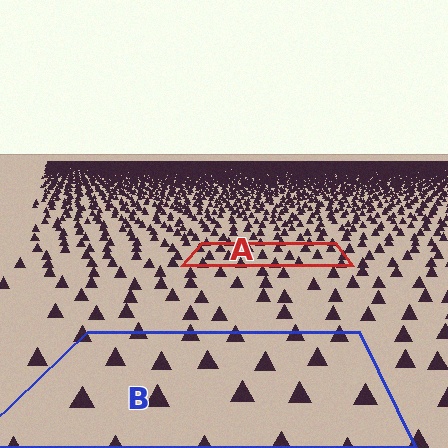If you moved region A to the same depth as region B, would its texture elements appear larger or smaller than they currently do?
They would appear larger. At a closer depth, the same texture elements are projected at a bigger on-screen size.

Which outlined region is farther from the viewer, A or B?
Region A is farther from the viewer — the texture elements inside it appear smaller and more densely packed.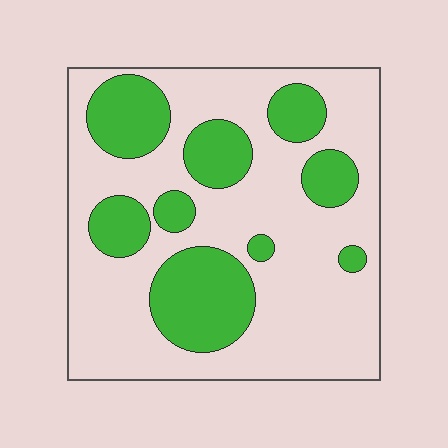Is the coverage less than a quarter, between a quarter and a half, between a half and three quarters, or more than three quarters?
Between a quarter and a half.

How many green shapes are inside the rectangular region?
9.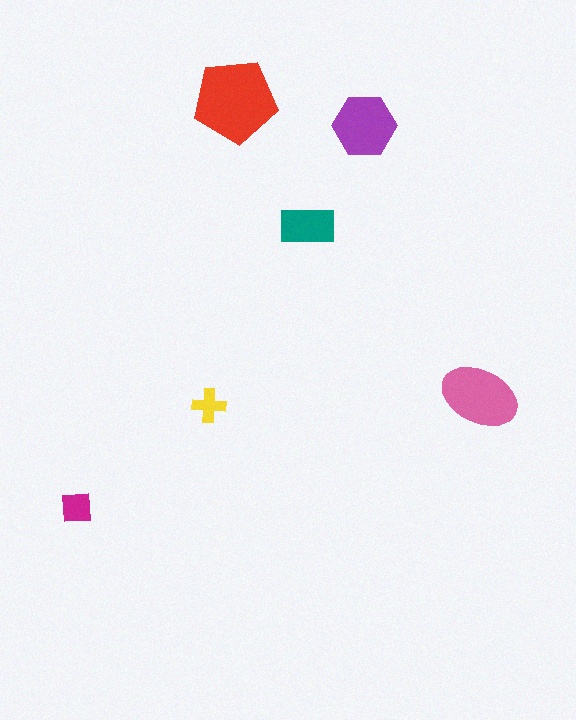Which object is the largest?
The red pentagon.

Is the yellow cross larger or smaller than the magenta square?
Smaller.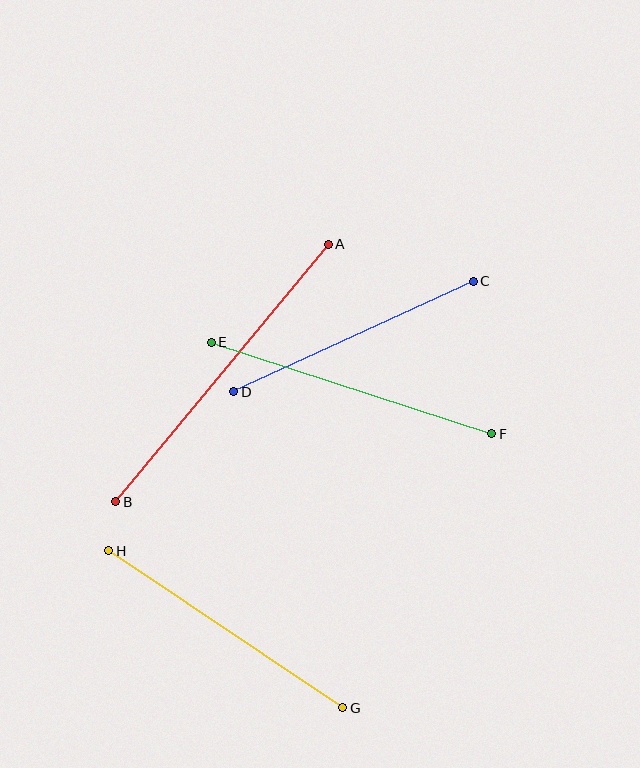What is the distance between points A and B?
The distance is approximately 334 pixels.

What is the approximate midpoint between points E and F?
The midpoint is at approximately (351, 388) pixels.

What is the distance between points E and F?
The distance is approximately 295 pixels.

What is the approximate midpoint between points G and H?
The midpoint is at approximately (226, 629) pixels.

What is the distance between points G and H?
The distance is approximately 282 pixels.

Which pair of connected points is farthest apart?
Points A and B are farthest apart.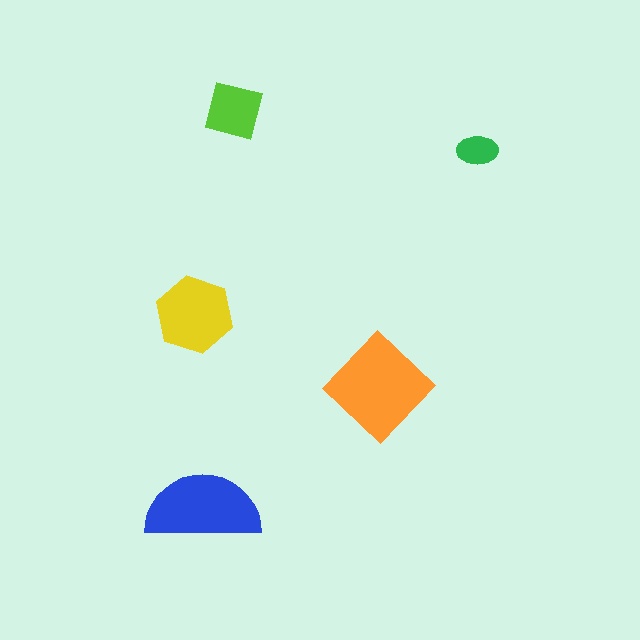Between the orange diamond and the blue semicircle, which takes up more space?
The orange diamond.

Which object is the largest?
The orange diamond.